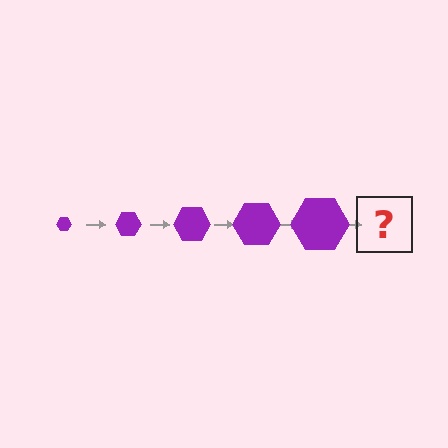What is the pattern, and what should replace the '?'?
The pattern is that the hexagon gets progressively larger each step. The '?' should be a purple hexagon, larger than the previous one.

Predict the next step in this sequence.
The next step is a purple hexagon, larger than the previous one.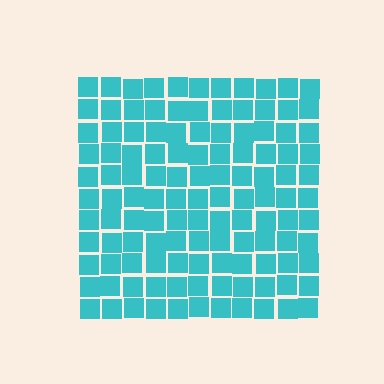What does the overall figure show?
The overall figure shows a square.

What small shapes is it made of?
It is made of small squares.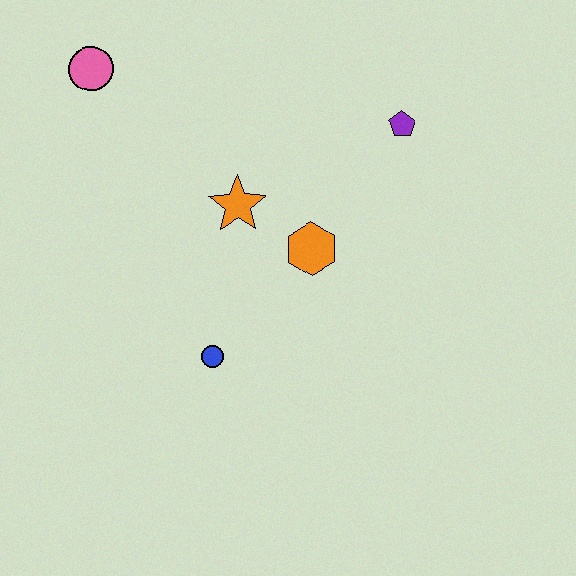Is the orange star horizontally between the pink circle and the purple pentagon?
Yes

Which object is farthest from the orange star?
The pink circle is farthest from the orange star.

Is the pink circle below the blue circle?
No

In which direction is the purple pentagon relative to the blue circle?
The purple pentagon is above the blue circle.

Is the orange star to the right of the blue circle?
Yes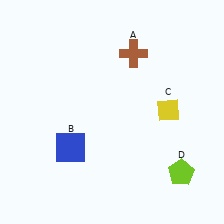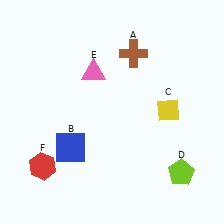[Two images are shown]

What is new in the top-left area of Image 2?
A pink triangle (E) was added in the top-left area of Image 2.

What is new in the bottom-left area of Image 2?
A red hexagon (F) was added in the bottom-left area of Image 2.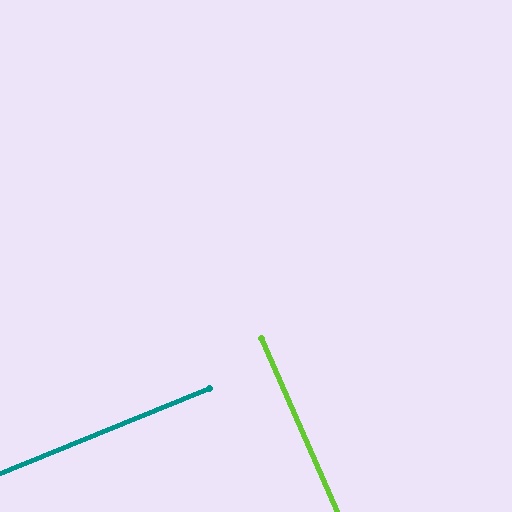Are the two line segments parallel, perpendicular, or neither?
Perpendicular — they meet at approximately 88°.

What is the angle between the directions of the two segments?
Approximately 88 degrees.